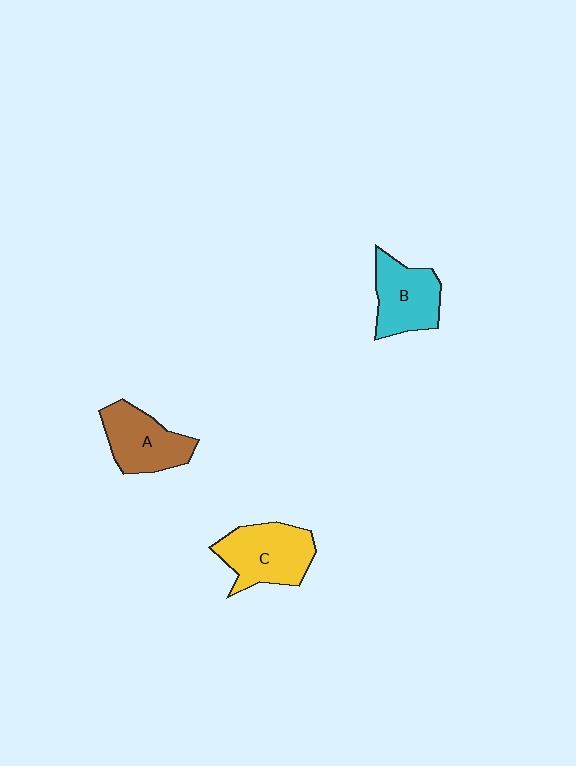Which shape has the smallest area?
Shape B (cyan).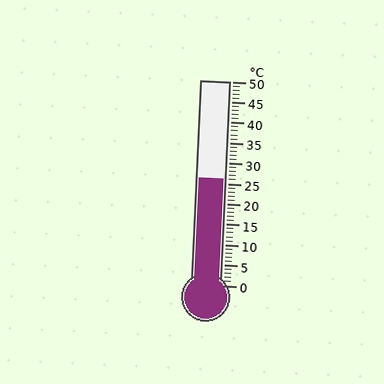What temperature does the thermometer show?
The thermometer shows approximately 26°C.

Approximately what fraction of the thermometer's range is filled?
The thermometer is filled to approximately 50% of its range.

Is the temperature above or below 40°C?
The temperature is below 40°C.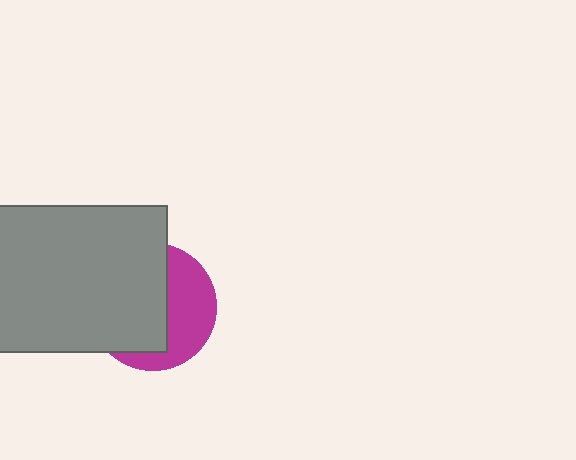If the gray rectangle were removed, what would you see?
You would see the complete magenta circle.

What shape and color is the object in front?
The object in front is a gray rectangle.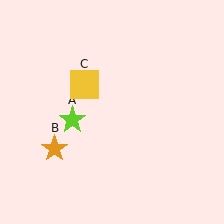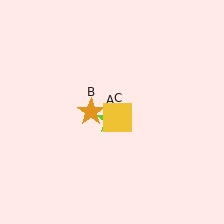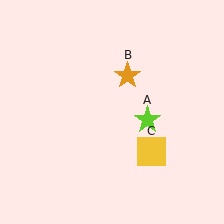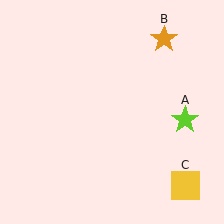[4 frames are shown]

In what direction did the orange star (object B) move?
The orange star (object B) moved up and to the right.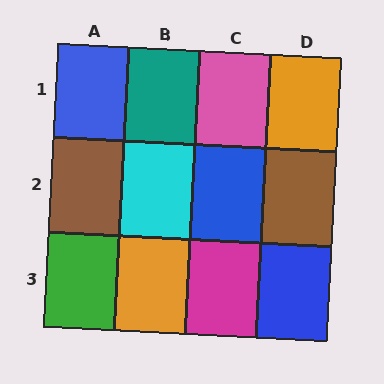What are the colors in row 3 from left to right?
Green, orange, magenta, blue.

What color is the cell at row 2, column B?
Cyan.